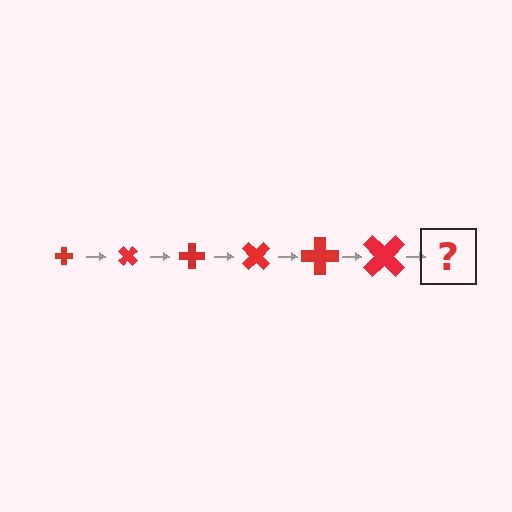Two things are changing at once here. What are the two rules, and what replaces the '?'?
The two rules are that the cross grows larger each step and it rotates 45 degrees each step. The '?' should be a cross, larger than the previous one and rotated 270 degrees from the start.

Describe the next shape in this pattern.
It should be a cross, larger than the previous one and rotated 270 degrees from the start.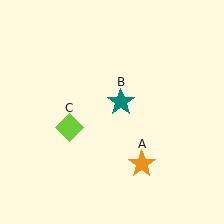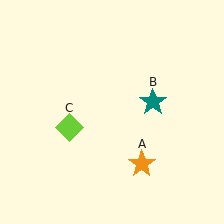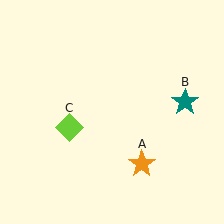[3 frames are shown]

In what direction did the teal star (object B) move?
The teal star (object B) moved right.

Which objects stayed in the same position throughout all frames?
Orange star (object A) and lime diamond (object C) remained stationary.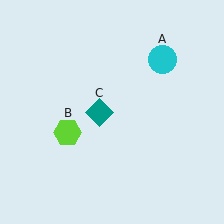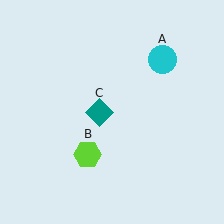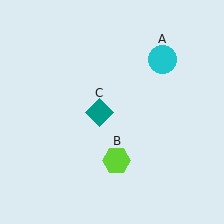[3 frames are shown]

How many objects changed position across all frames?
1 object changed position: lime hexagon (object B).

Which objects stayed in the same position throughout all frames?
Cyan circle (object A) and teal diamond (object C) remained stationary.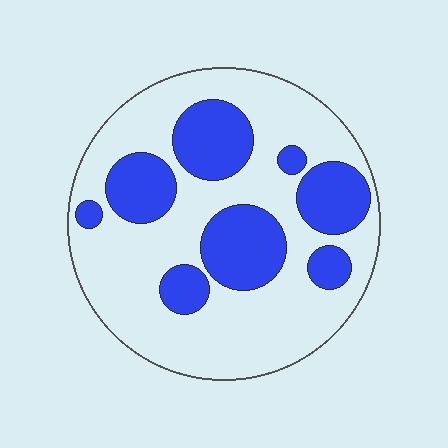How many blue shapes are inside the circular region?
8.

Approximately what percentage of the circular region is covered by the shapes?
Approximately 30%.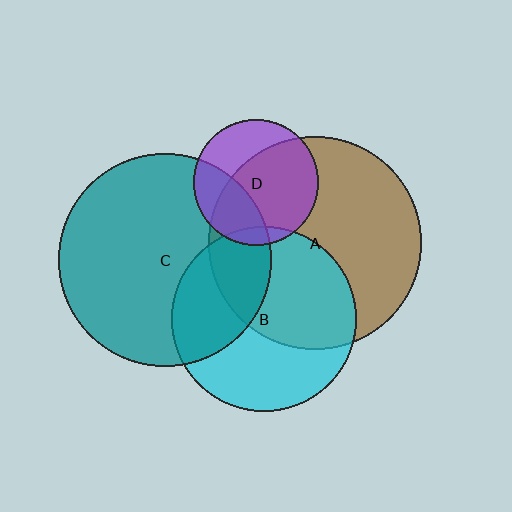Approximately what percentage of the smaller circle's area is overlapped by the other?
Approximately 65%.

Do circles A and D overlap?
Yes.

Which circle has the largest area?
Circle A (brown).